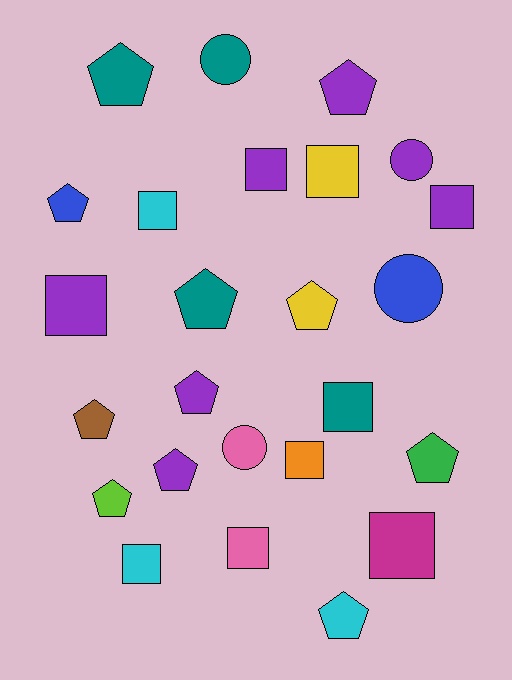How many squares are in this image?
There are 10 squares.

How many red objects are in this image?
There are no red objects.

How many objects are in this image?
There are 25 objects.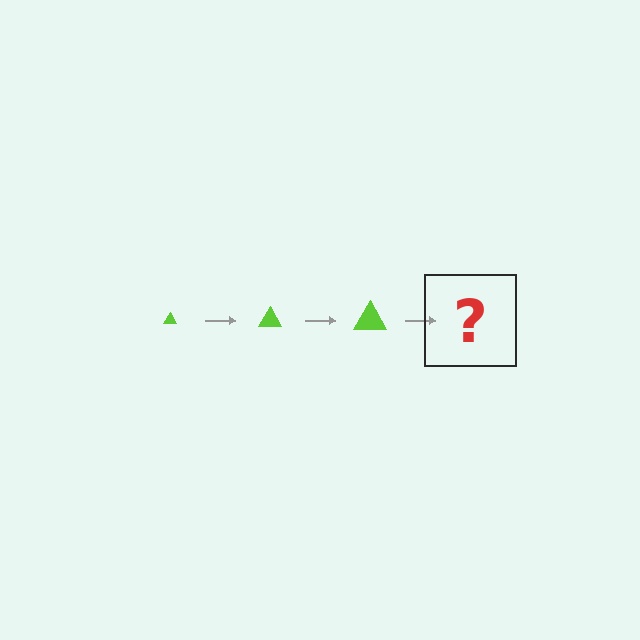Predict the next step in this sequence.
The next step is a lime triangle, larger than the previous one.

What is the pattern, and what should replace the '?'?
The pattern is that the triangle gets progressively larger each step. The '?' should be a lime triangle, larger than the previous one.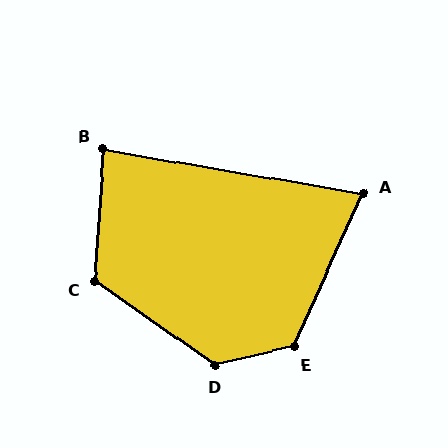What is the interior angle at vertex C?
Approximately 121 degrees (obtuse).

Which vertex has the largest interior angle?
D, at approximately 132 degrees.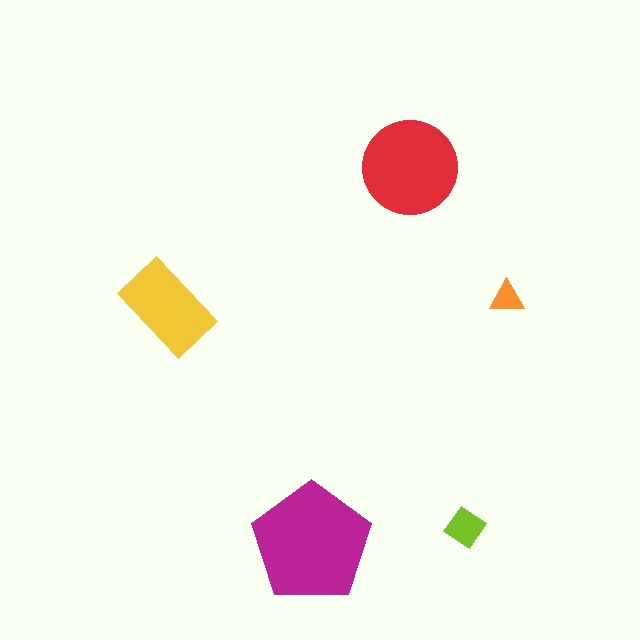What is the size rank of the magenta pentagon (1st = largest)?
1st.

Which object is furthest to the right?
The orange triangle is rightmost.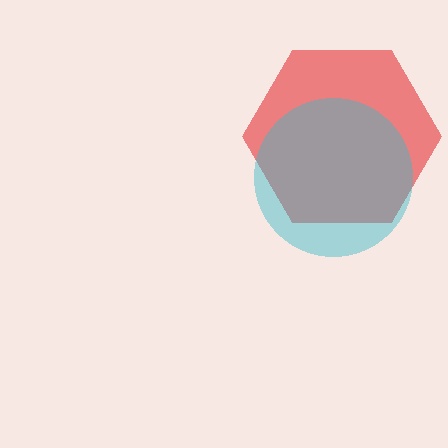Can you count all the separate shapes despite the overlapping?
Yes, there are 2 separate shapes.